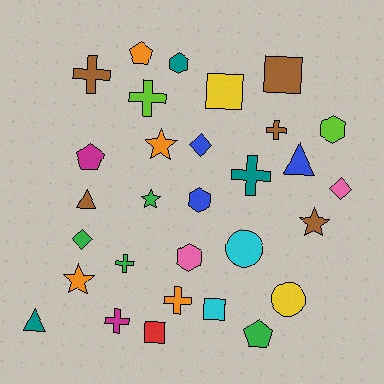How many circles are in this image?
There are 2 circles.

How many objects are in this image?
There are 30 objects.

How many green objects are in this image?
There are 4 green objects.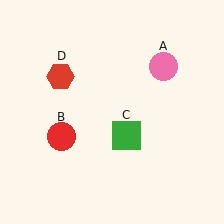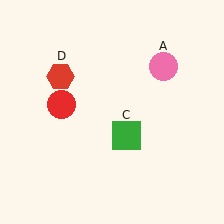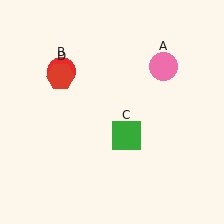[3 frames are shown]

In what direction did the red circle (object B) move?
The red circle (object B) moved up.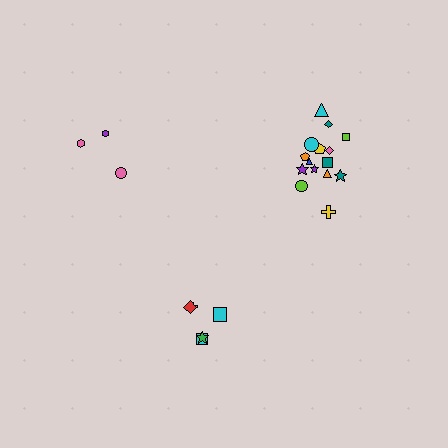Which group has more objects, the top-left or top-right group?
The top-right group.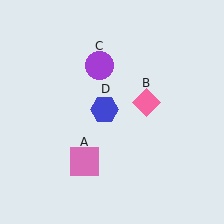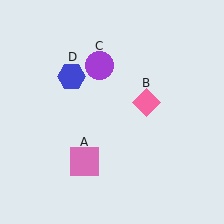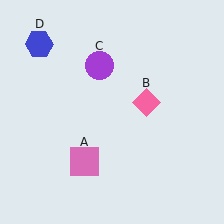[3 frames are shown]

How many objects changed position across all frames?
1 object changed position: blue hexagon (object D).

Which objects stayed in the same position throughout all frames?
Pink square (object A) and pink diamond (object B) and purple circle (object C) remained stationary.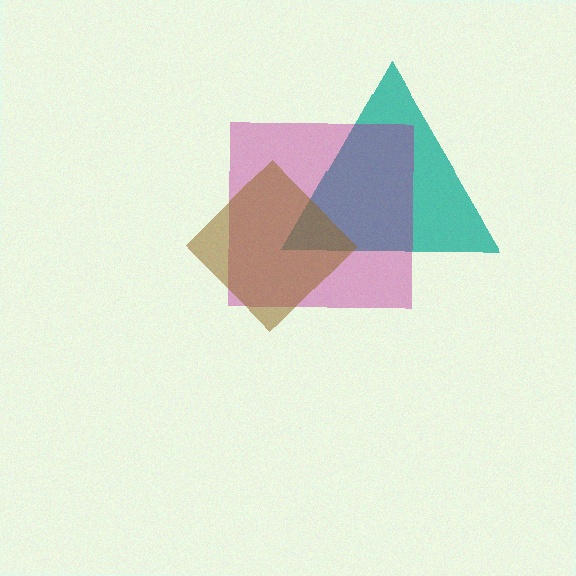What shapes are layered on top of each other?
The layered shapes are: a teal triangle, a magenta square, a brown diamond.